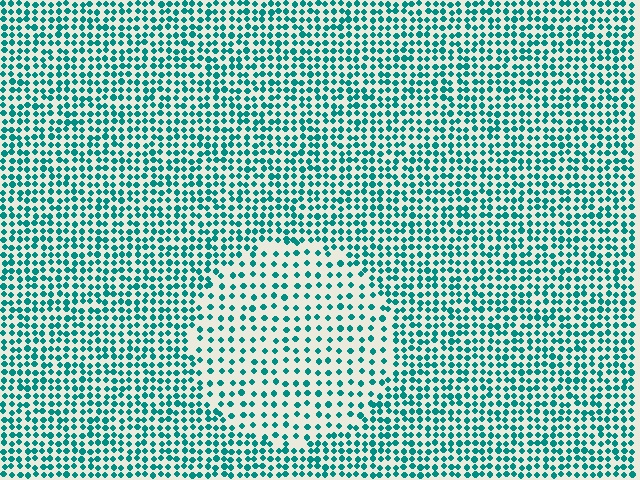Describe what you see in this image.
The image contains small teal elements arranged at two different densities. A circle-shaped region is visible where the elements are less densely packed than the surrounding area.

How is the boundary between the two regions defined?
The boundary is defined by a change in element density (approximately 1.9x ratio). All elements are the same color, size, and shape.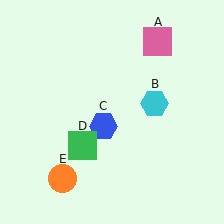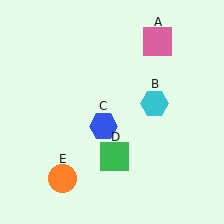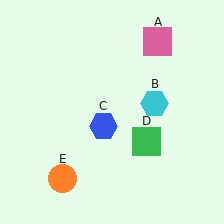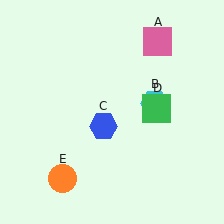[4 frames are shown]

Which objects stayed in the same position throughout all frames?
Pink square (object A) and cyan hexagon (object B) and blue hexagon (object C) and orange circle (object E) remained stationary.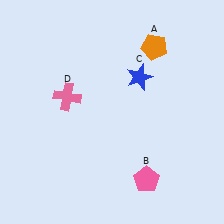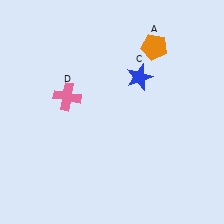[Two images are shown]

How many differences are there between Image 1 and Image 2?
There is 1 difference between the two images.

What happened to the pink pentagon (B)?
The pink pentagon (B) was removed in Image 2. It was in the bottom-right area of Image 1.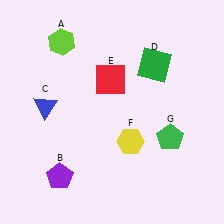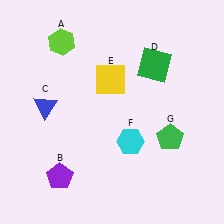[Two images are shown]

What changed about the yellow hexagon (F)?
In Image 1, F is yellow. In Image 2, it changed to cyan.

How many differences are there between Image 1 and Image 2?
There are 2 differences between the two images.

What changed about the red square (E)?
In Image 1, E is red. In Image 2, it changed to yellow.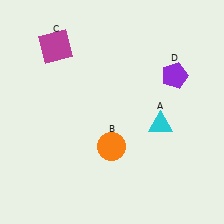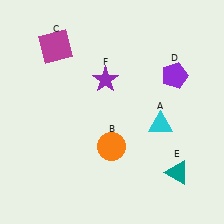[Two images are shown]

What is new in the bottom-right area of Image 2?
A teal triangle (E) was added in the bottom-right area of Image 2.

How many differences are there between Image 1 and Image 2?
There are 2 differences between the two images.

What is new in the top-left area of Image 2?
A purple star (F) was added in the top-left area of Image 2.